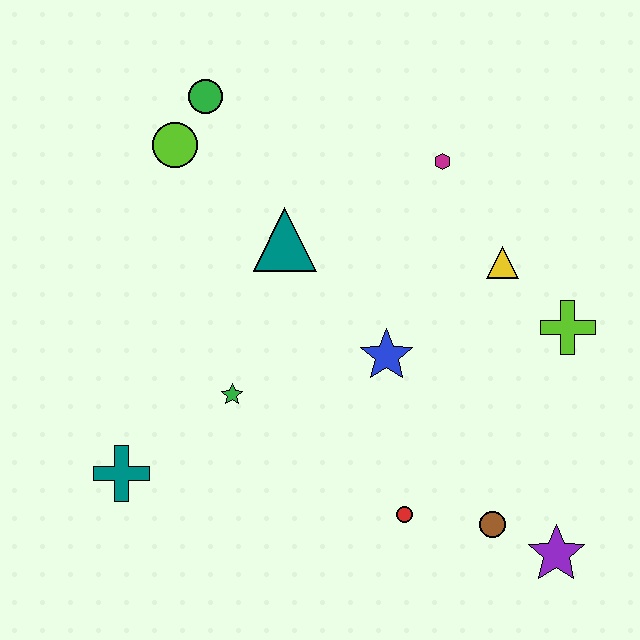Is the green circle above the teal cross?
Yes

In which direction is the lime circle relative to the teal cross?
The lime circle is above the teal cross.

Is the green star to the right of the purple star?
No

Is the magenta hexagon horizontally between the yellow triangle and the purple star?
No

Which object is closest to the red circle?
The brown circle is closest to the red circle.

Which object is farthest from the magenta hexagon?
The teal cross is farthest from the magenta hexagon.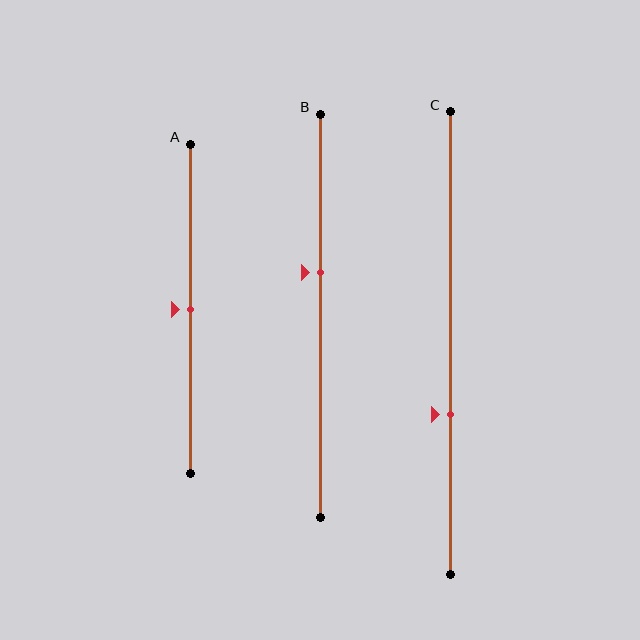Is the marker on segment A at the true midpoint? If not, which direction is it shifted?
Yes, the marker on segment A is at the true midpoint.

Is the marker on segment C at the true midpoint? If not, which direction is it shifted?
No, the marker on segment C is shifted downward by about 15% of the segment length.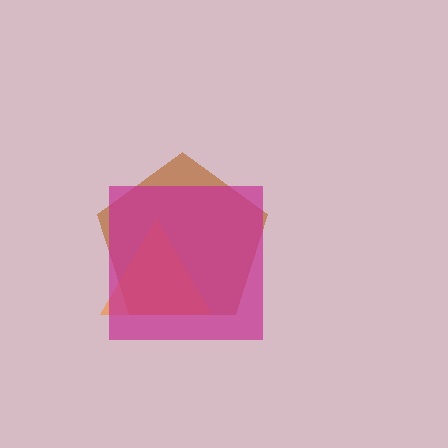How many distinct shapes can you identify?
There are 3 distinct shapes: a brown pentagon, an orange triangle, a magenta square.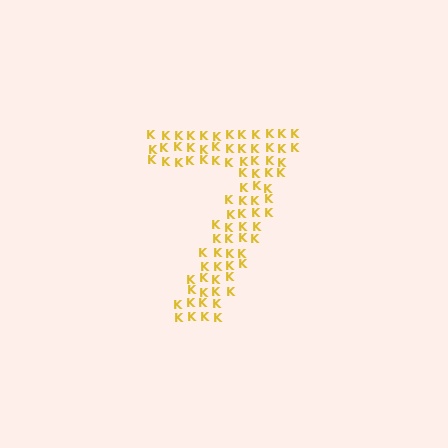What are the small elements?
The small elements are letter K's.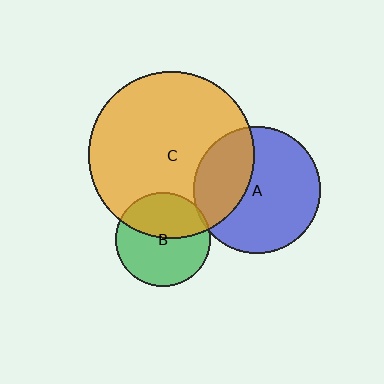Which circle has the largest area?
Circle C (orange).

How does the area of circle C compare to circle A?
Approximately 1.7 times.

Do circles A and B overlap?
Yes.